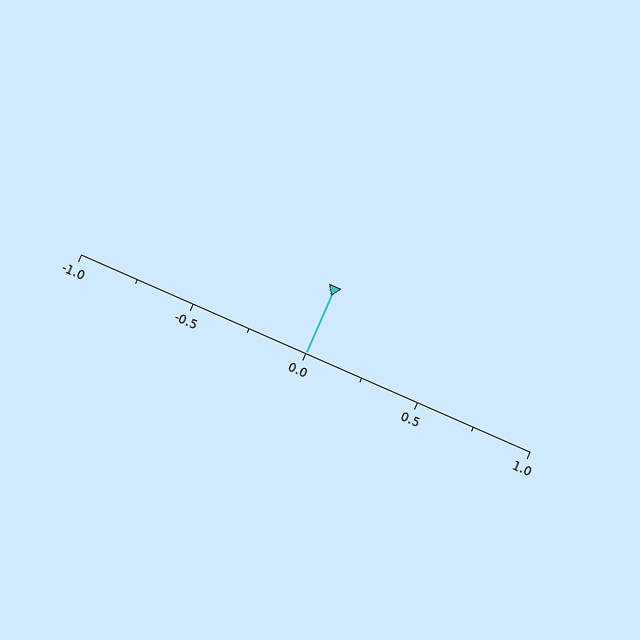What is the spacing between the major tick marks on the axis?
The major ticks are spaced 0.5 apart.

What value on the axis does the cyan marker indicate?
The marker indicates approximately 0.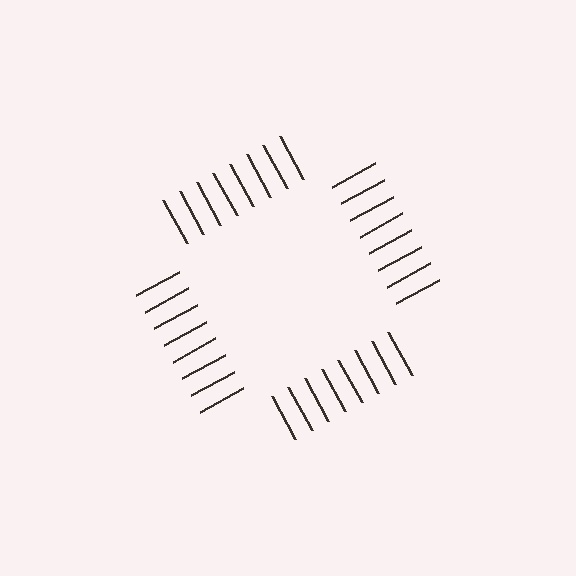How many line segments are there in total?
32 — 8 along each of the 4 edges.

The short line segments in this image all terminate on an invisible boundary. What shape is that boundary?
An illusory square — the line segments terminate on its edges but no continuous stroke is drawn.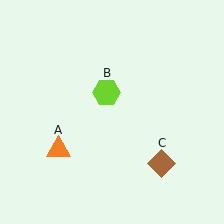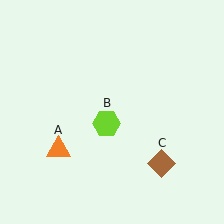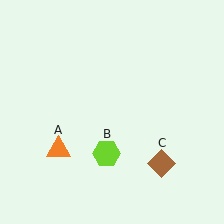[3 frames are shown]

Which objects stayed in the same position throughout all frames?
Orange triangle (object A) and brown diamond (object C) remained stationary.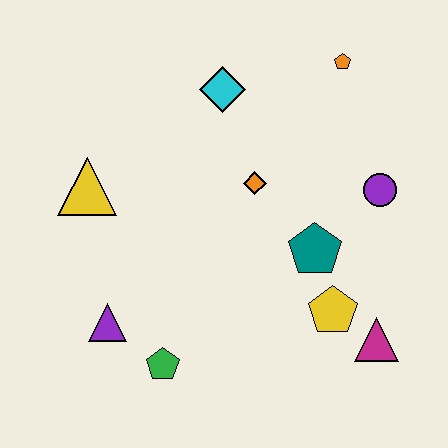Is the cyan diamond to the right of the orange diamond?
No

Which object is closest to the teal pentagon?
The yellow pentagon is closest to the teal pentagon.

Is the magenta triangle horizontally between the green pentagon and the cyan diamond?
No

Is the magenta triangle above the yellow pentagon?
No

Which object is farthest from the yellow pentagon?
The yellow triangle is farthest from the yellow pentagon.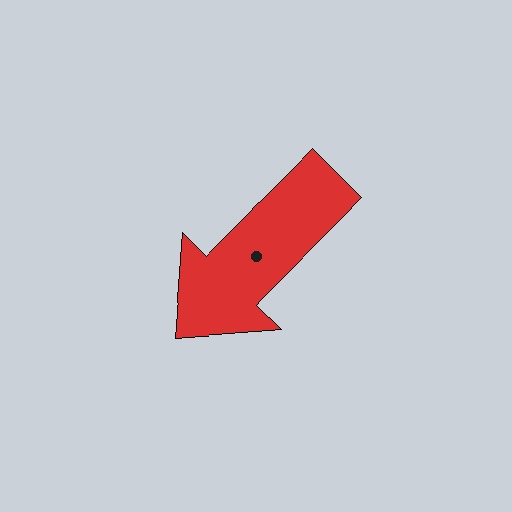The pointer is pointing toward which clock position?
Roughly 8 o'clock.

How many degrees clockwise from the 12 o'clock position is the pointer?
Approximately 225 degrees.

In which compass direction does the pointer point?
Southwest.